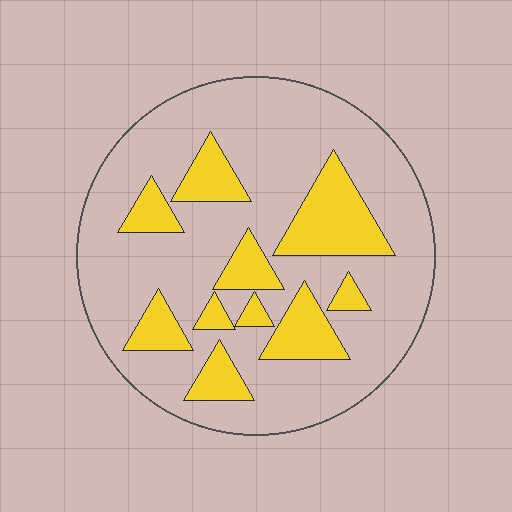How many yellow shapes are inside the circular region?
10.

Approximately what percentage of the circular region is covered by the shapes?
Approximately 25%.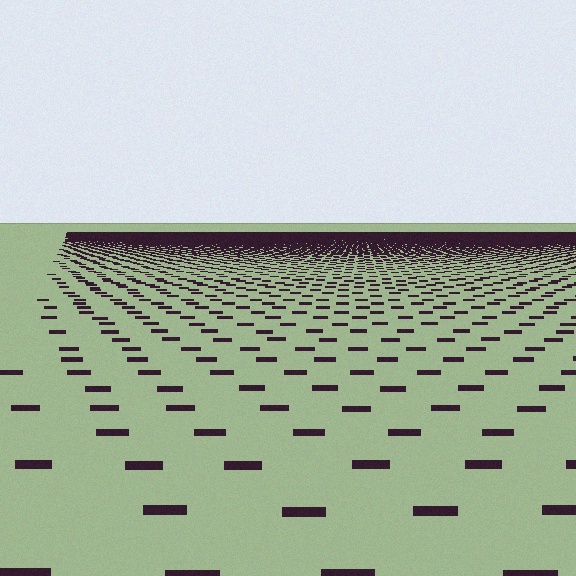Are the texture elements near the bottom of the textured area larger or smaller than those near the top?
Larger. Near the bottom, elements are closer to the viewer and appear at a bigger on-screen size.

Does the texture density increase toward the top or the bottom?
Density increases toward the top.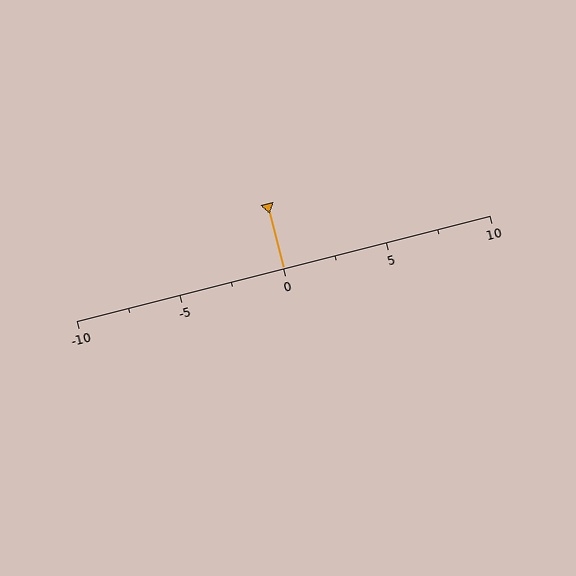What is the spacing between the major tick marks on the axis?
The major ticks are spaced 5 apart.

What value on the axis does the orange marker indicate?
The marker indicates approximately 0.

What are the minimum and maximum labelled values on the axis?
The axis runs from -10 to 10.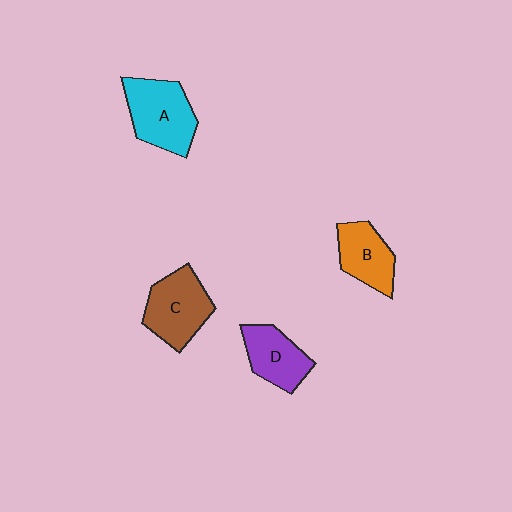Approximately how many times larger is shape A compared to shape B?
Approximately 1.4 times.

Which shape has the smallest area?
Shape B (orange).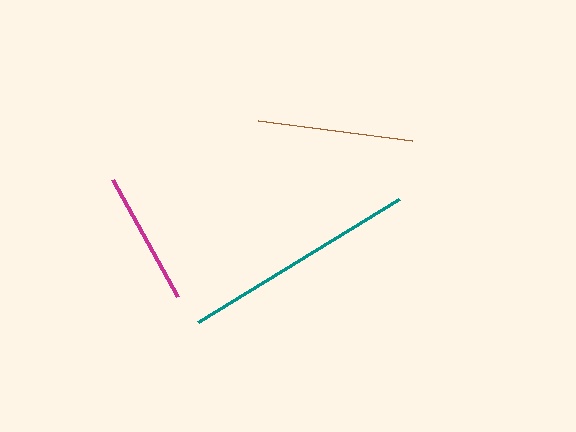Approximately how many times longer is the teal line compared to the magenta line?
The teal line is approximately 1.8 times the length of the magenta line.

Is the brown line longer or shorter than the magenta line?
The brown line is longer than the magenta line.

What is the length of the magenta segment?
The magenta segment is approximately 134 pixels long.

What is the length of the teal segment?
The teal segment is approximately 235 pixels long.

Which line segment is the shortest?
The magenta line is the shortest at approximately 134 pixels.